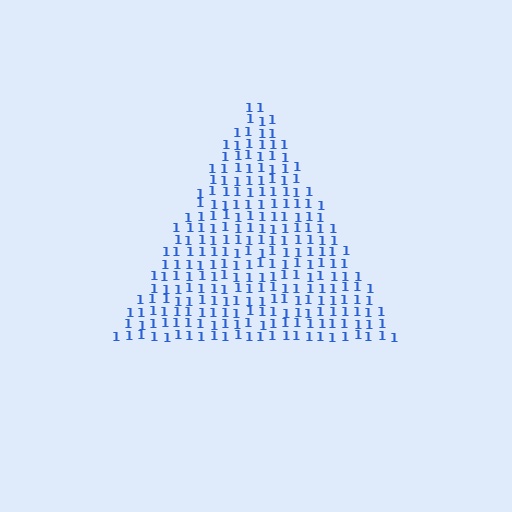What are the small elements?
The small elements are digit 1's.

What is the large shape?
The large shape is a triangle.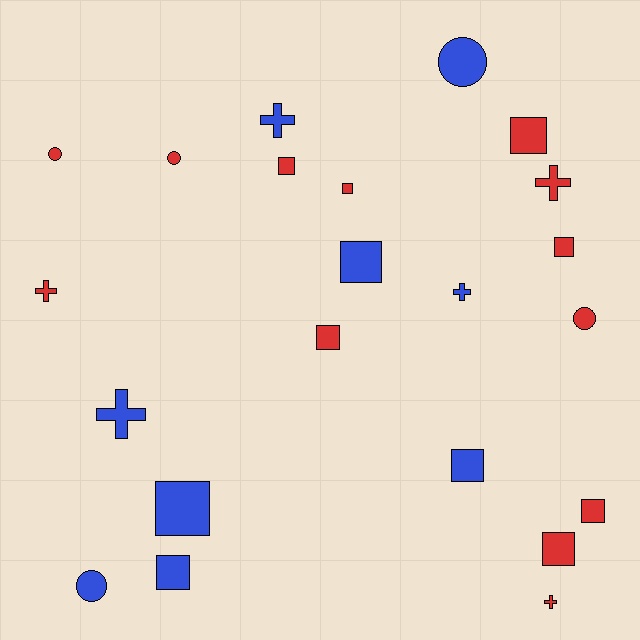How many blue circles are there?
There are 2 blue circles.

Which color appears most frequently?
Red, with 13 objects.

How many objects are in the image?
There are 22 objects.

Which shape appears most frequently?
Square, with 11 objects.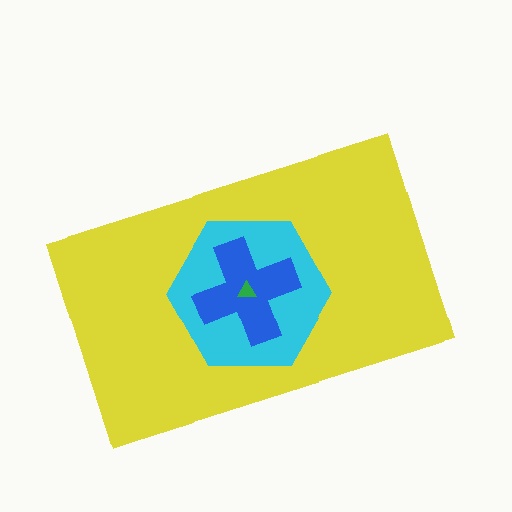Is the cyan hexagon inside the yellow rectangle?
Yes.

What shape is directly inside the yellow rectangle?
The cyan hexagon.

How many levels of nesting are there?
4.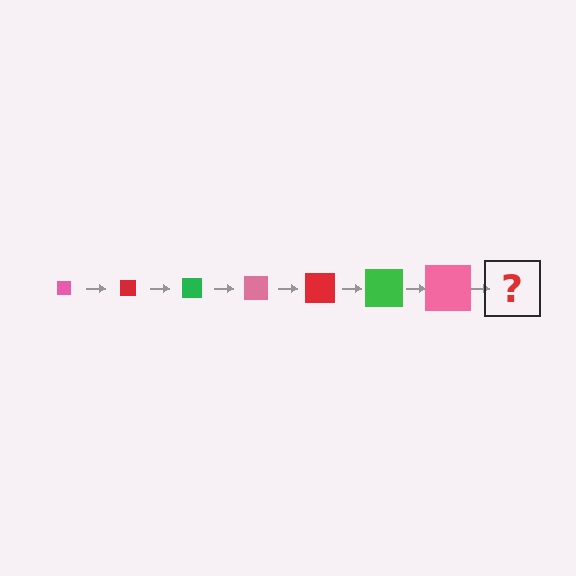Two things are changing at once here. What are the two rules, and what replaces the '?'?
The two rules are that the square grows larger each step and the color cycles through pink, red, and green. The '?' should be a red square, larger than the previous one.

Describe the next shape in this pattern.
It should be a red square, larger than the previous one.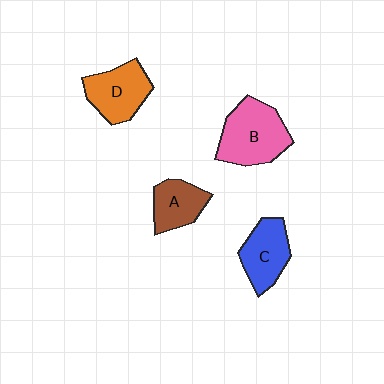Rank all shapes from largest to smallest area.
From largest to smallest: B (pink), D (orange), C (blue), A (brown).